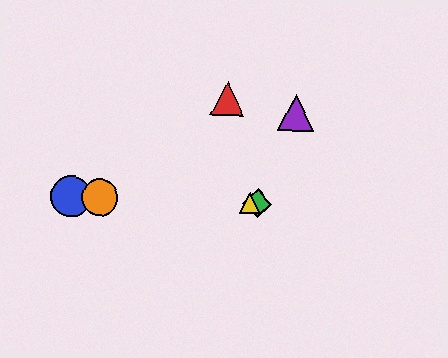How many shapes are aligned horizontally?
4 shapes (the blue circle, the green diamond, the yellow triangle, the orange circle) are aligned horizontally.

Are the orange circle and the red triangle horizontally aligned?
No, the orange circle is at y≈197 and the red triangle is at y≈98.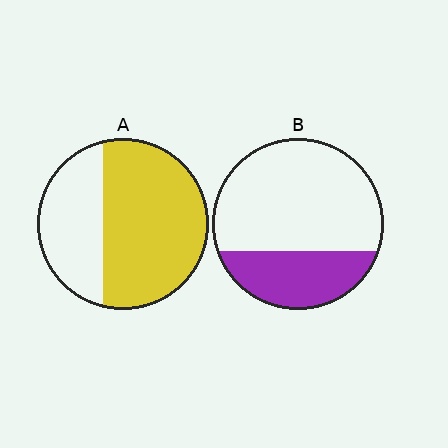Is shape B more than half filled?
No.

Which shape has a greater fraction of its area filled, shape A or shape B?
Shape A.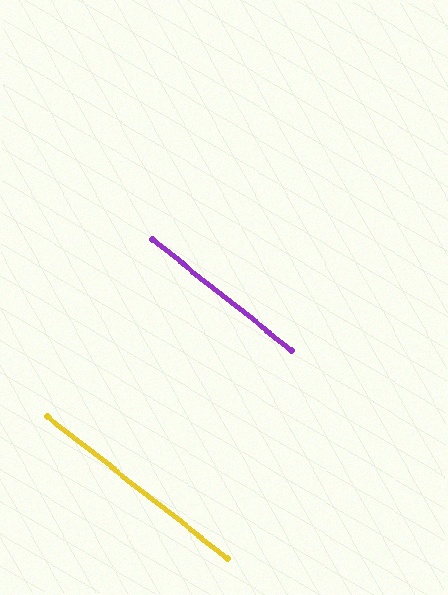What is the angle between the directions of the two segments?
Approximately 0 degrees.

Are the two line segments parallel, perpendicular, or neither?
Parallel — their directions differ by only 0.4°.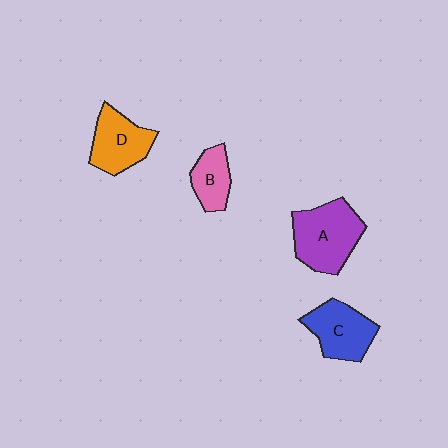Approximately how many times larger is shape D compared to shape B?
Approximately 1.5 times.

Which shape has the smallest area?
Shape B (pink).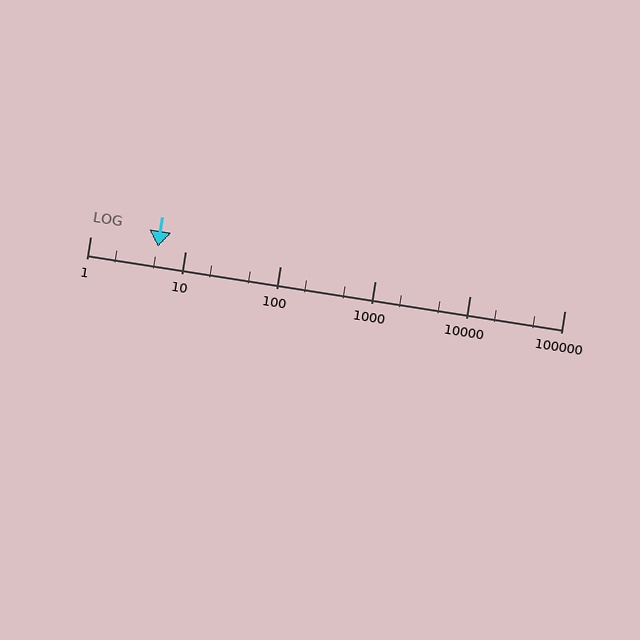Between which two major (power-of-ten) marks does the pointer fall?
The pointer is between 1 and 10.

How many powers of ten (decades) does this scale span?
The scale spans 5 decades, from 1 to 100000.